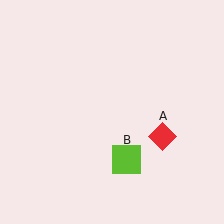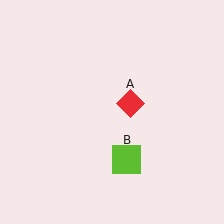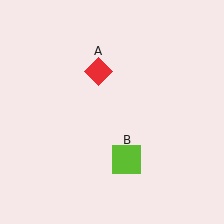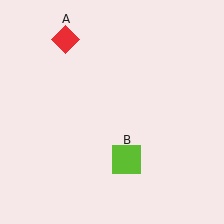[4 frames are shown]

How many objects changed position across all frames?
1 object changed position: red diamond (object A).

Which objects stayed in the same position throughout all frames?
Lime square (object B) remained stationary.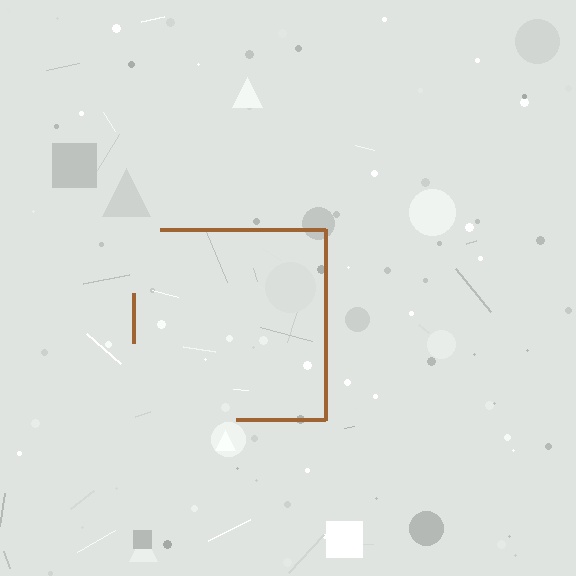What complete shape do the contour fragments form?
The contour fragments form a square.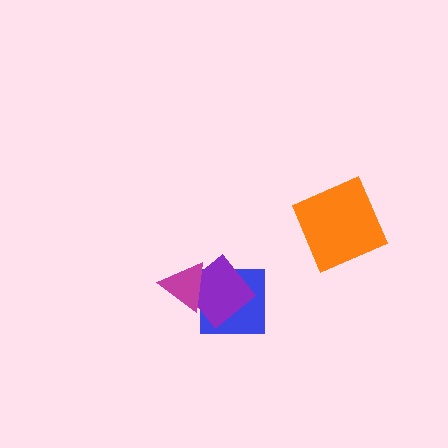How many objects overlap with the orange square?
0 objects overlap with the orange square.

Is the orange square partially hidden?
No, no other shape covers it.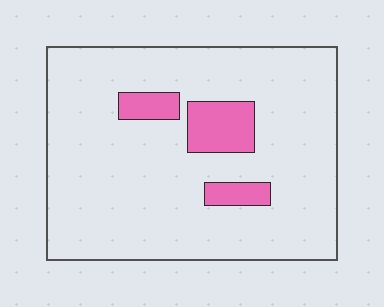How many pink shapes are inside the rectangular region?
3.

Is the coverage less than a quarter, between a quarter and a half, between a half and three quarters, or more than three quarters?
Less than a quarter.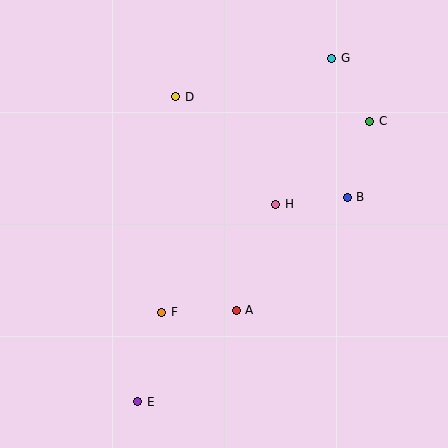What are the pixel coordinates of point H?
Point H is at (276, 204).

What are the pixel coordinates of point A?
Point A is at (236, 310).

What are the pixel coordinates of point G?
Point G is at (332, 58).